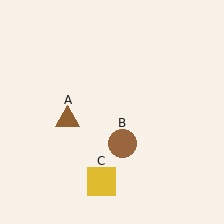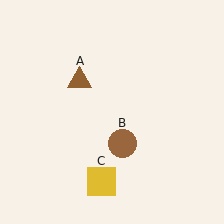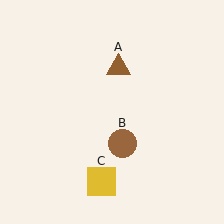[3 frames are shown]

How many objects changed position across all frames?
1 object changed position: brown triangle (object A).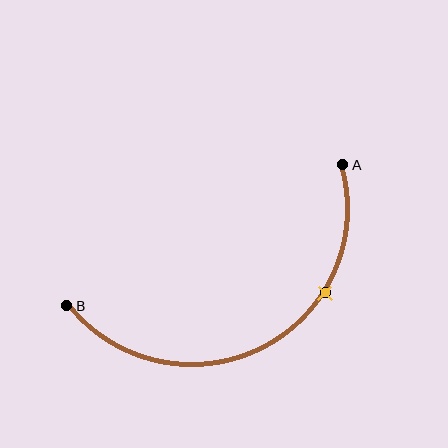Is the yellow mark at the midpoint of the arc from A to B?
No. The yellow mark lies on the arc but is closer to endpoint A. The arc midpoint would be at the point on the curve equidistant along the arc from both A and B.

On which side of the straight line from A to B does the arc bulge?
The arc bulges below the straight line connecting A and B.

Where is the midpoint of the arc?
The arc midpoint is the point on the curve farthest from the straight line joining A and B. It sits below that line.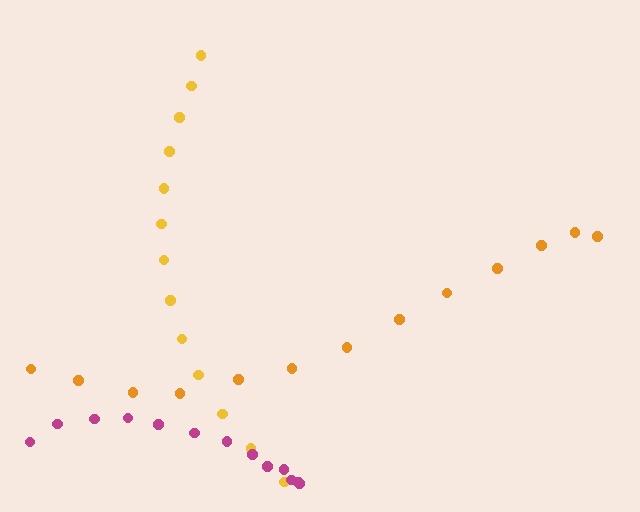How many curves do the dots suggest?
There are 3 distinct paths.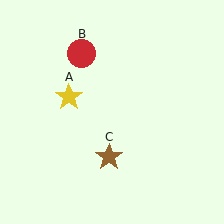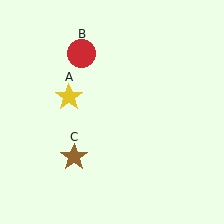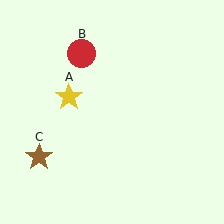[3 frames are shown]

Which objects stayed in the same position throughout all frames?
Yellow star (object A) and red circle (object B) remained stationary.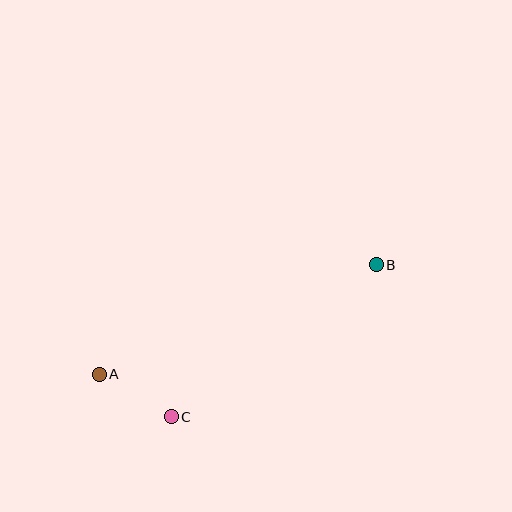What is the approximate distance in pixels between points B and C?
The distance between B and C is approximately 255 pixels.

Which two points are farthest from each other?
Points A and B are farthest from each other.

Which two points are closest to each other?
Points A and C are closest to each other.